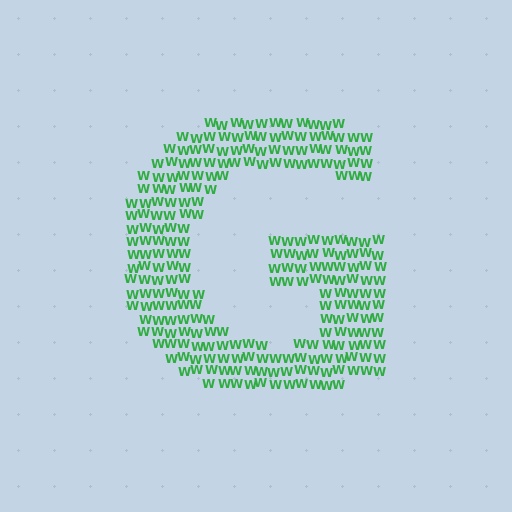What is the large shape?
The large shape is the letter G.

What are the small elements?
The small elements are letter W's.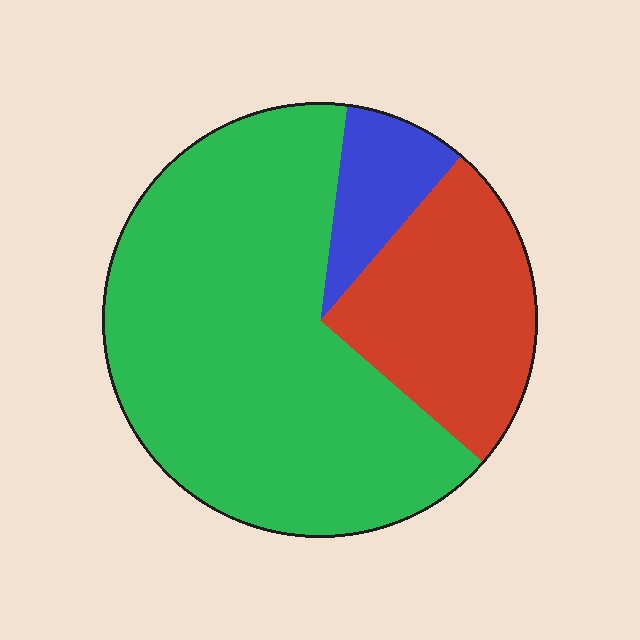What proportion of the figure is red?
Red covers around 25% of the figure.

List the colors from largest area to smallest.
From largest to smallest: green, red, blue.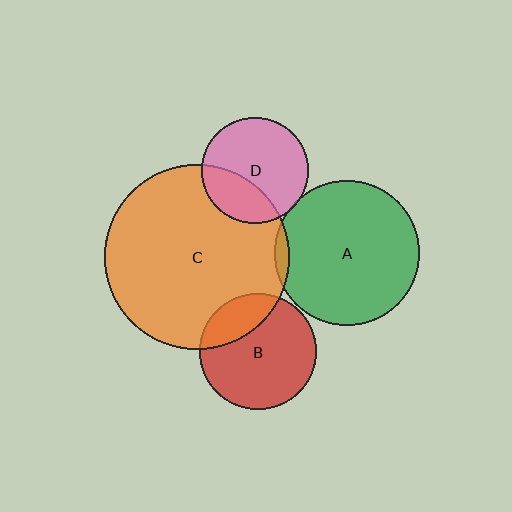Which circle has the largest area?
Circle C (orange).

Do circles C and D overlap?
Yes.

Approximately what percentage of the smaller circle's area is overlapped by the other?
Approximately 30%.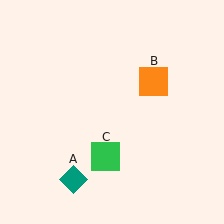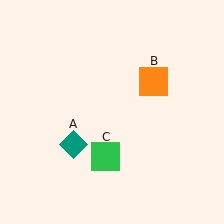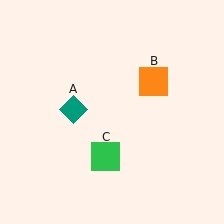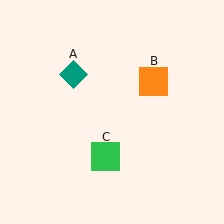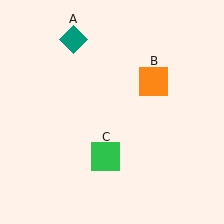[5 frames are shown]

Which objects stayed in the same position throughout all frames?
Orange square (object B) and green square (object C) remained stationary.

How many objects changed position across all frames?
1 object changed position: teal diamond (object A).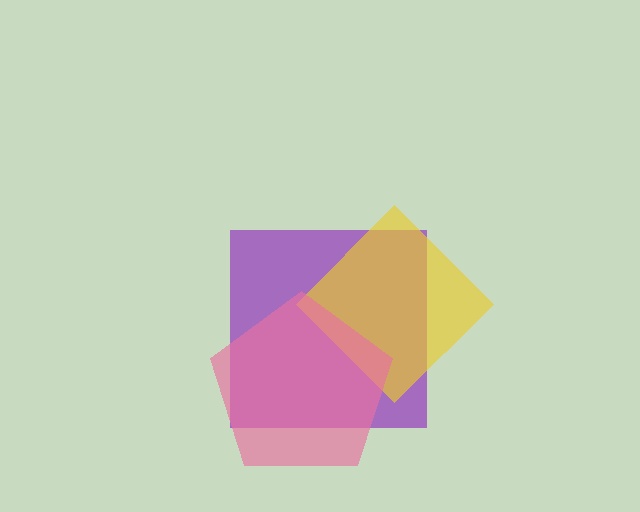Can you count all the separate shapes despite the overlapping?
Yes, there are 3 separate shapes.